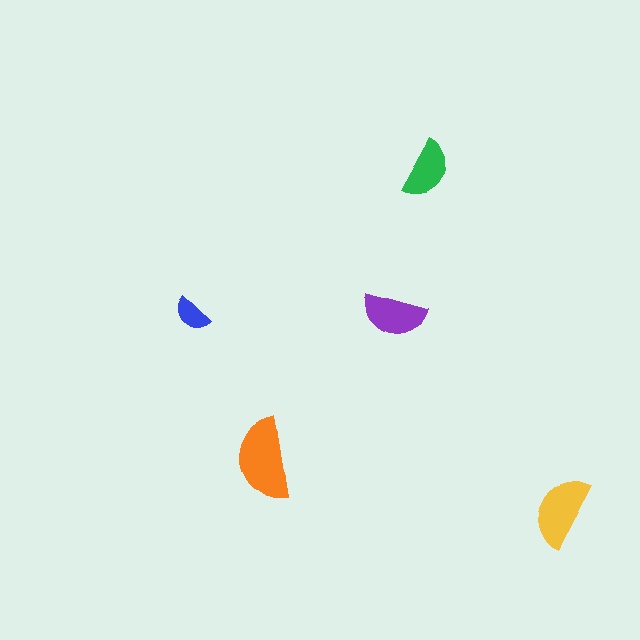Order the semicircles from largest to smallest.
the orange one, the yellow one, the purple one, the green one, the blue one.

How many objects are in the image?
There are 5 objects in the image.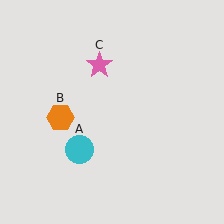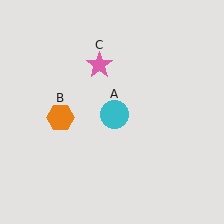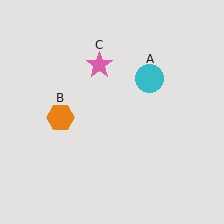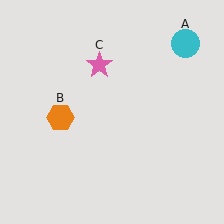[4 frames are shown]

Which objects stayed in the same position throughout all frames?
Orange hexagon (object B) and pink star (object C) remained stationary.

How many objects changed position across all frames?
1 object changed position: cyan circle (object A).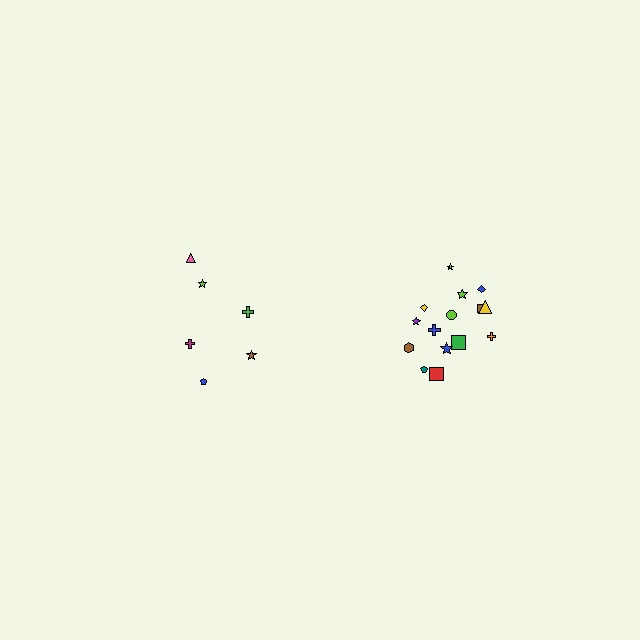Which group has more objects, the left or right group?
The right group.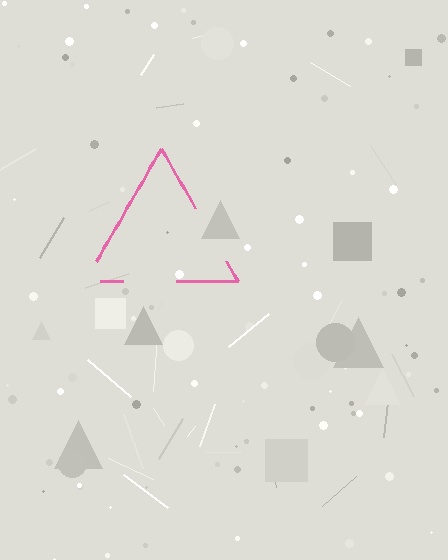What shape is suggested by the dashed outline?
The dashed outline suggests a triangle.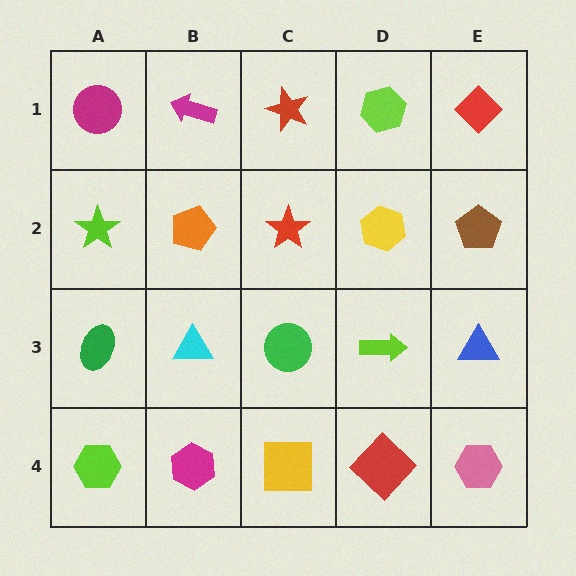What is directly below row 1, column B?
An orange pentagon.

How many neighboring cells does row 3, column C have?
4.